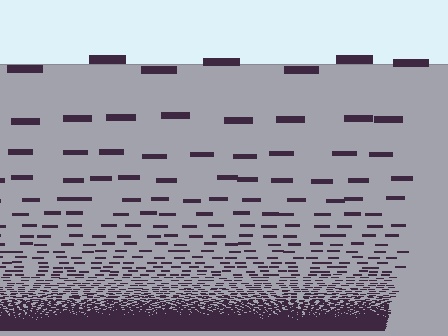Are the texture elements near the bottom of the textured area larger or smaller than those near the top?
Smaller. The gradient is inverted — elements near the bottom are smaller and denser.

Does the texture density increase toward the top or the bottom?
Density increases toward the bottom.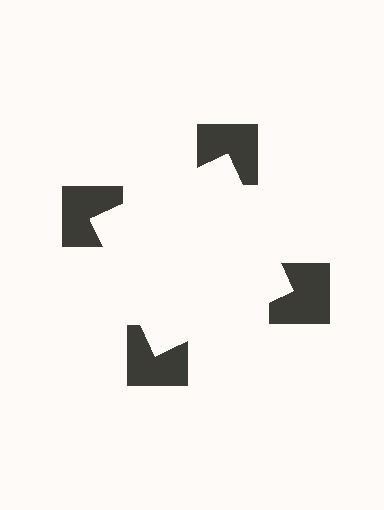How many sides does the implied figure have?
4 sides.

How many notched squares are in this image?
There are 4 — one at each vertex of the illusory square.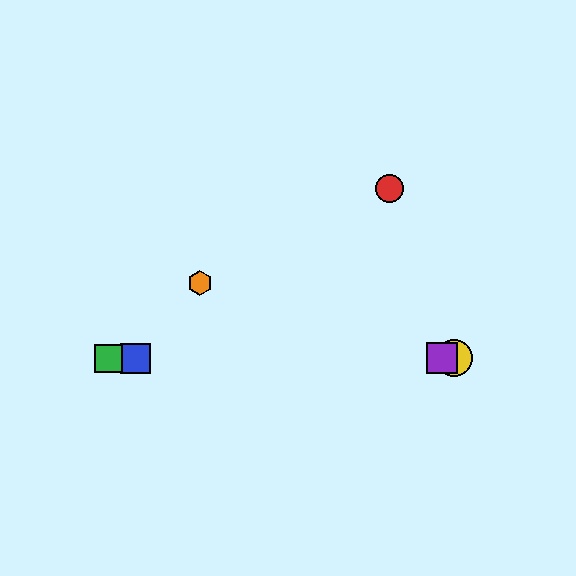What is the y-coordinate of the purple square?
The purple square is at y≈358.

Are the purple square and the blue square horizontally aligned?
Yes, both are at y≈358.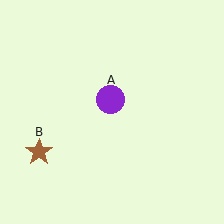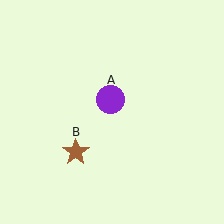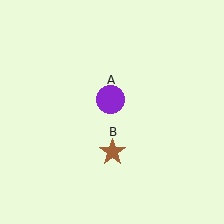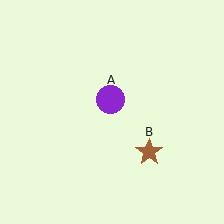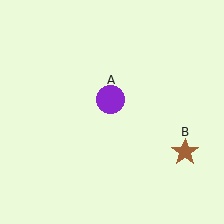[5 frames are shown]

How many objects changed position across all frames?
1 object changed position: brown star (object B).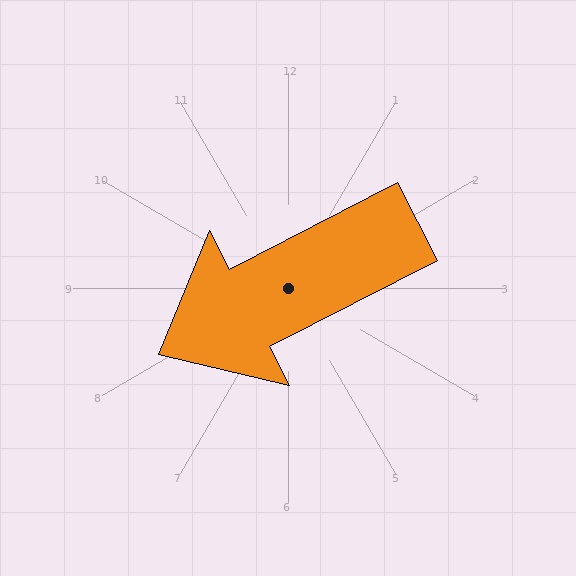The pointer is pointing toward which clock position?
Roughly 8 o'clock.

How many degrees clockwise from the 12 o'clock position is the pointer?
Approximately 243 degrees.